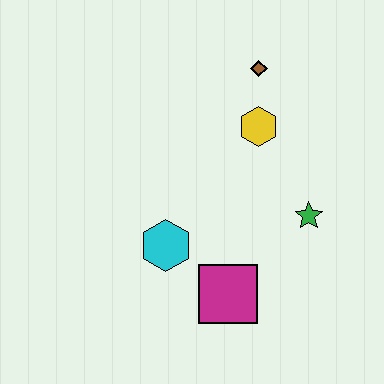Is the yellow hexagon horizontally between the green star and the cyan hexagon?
Yes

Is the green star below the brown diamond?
Yes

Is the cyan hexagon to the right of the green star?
No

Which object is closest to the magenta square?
The cyan hexagon is closest to the magenta square.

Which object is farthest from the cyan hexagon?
The brown diamond is farthest from the cyan hexagon.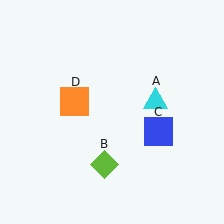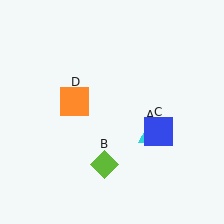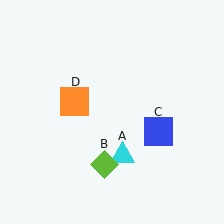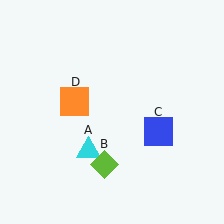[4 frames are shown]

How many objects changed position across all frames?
1 object changed position: cyan triangle (object A).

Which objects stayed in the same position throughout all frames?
Lime diamond (object B) and blue square (object C) and orange square (object D) remained stationary.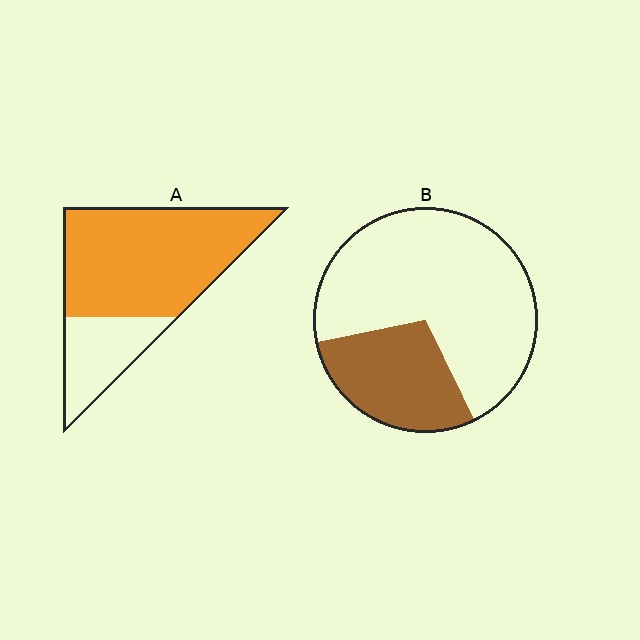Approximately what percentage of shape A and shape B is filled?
A is approximately 75% and B is approximately 30%.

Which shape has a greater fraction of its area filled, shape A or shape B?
Shape A.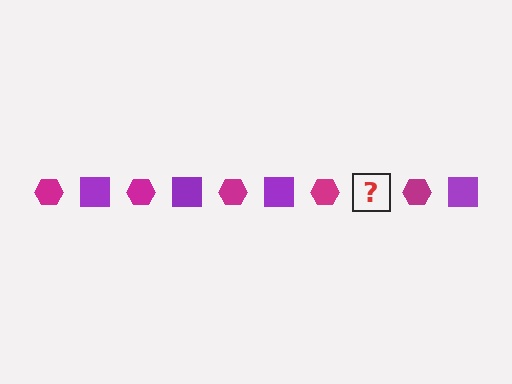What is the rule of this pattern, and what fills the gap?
The rule is that the pattern alternates between magenta hexagon and purple square. The gap should be filled with a purple square.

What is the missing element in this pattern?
The missing element is a purple square.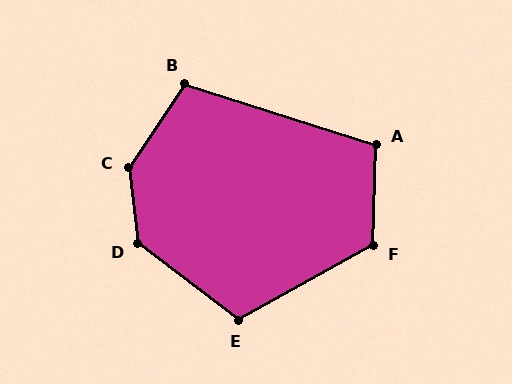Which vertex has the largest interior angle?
C, at approximately 140 degrees.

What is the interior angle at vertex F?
Approximately 120 degrees (obtuse).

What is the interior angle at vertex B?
Approximately 106 degrees (obtuse).